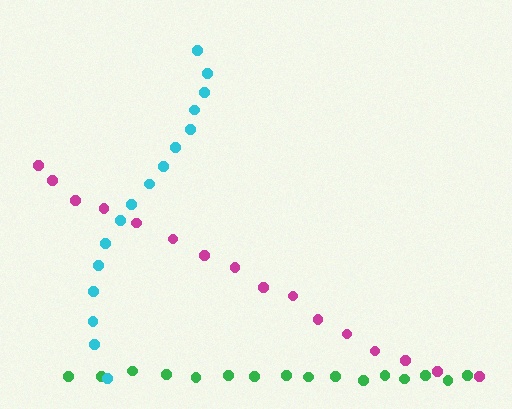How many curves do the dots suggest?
There are 3 distinct paths.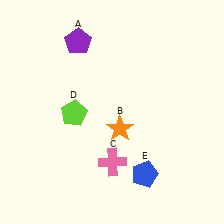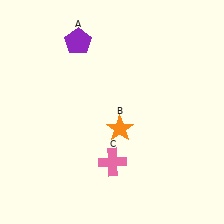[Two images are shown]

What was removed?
The blue pentagon (E), the lime pentagon (D) were removed in Image 2.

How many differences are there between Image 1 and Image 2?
There are 2 differences between the two images.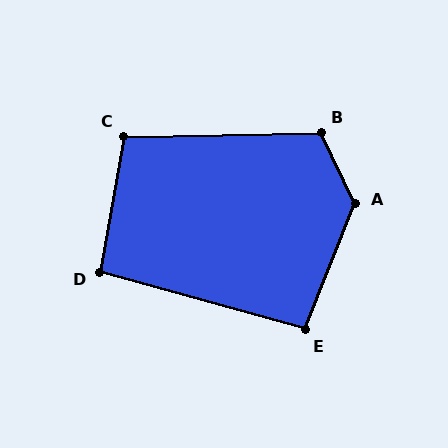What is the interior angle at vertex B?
Approximately 115 degrees (obtuse).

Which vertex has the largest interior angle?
A, at approximately 132 degrees.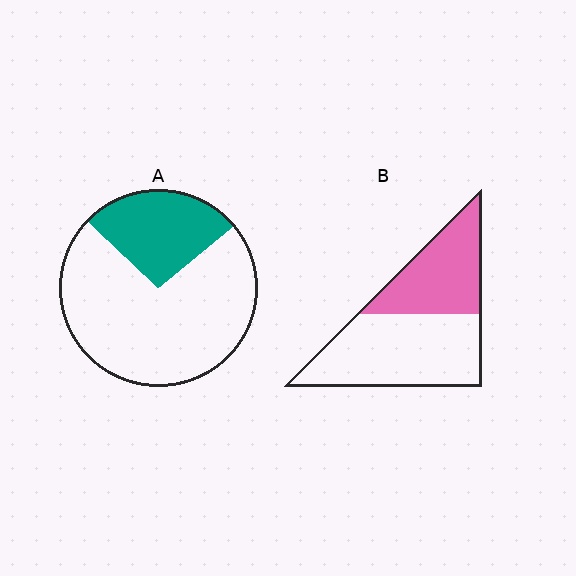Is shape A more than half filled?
No.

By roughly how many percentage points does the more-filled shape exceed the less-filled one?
By roughly 15 percentage points (B over A).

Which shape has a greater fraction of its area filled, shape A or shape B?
Shape B.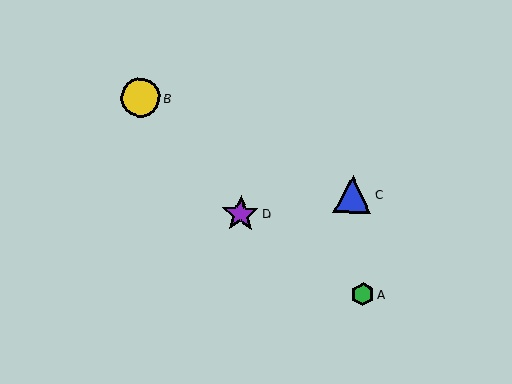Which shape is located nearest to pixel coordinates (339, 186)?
The blue triangle (labeled C) at (353, 194) is nearest to that location.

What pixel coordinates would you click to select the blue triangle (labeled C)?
Click at (353, 194) to select the blue triangle C.